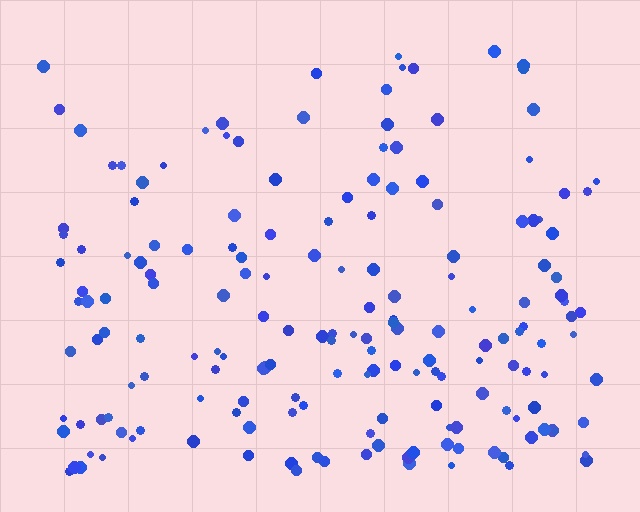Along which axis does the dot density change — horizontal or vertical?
Vertical.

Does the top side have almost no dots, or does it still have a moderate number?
Still a moderate number, just noticeably fewer than the bottom.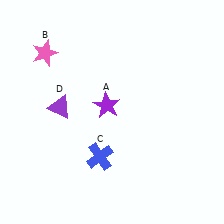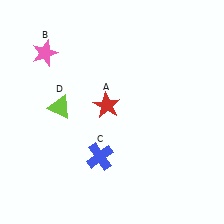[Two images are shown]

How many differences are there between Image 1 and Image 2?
There are 2 differences between the two images.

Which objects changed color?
A changed from purple to red. D changed from purple to lime.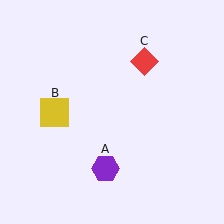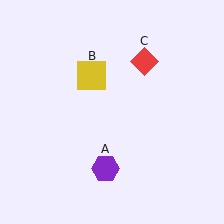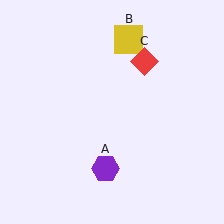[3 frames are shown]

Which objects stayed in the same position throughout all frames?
Purple hexagon (object A) and red diamond (object C) remained stationary.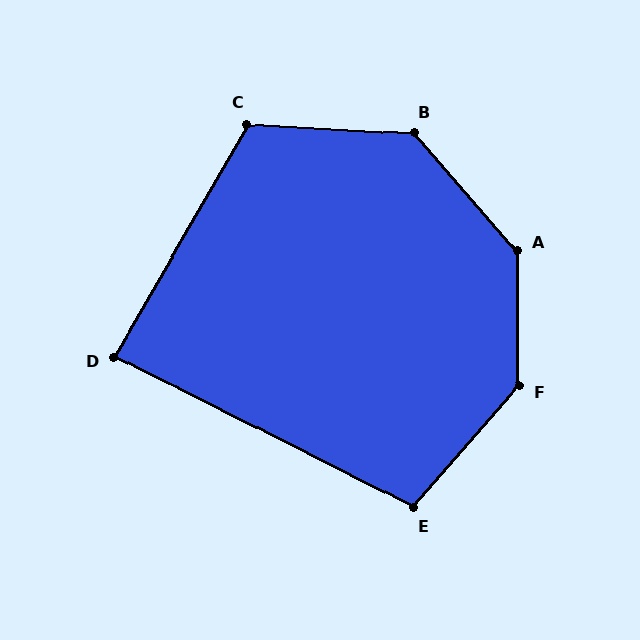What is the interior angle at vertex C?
Approximately 116 degrees (obtuse).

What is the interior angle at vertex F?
Approximately 139 degrees (obtuse).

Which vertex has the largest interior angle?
A, at approximately 139 degrees.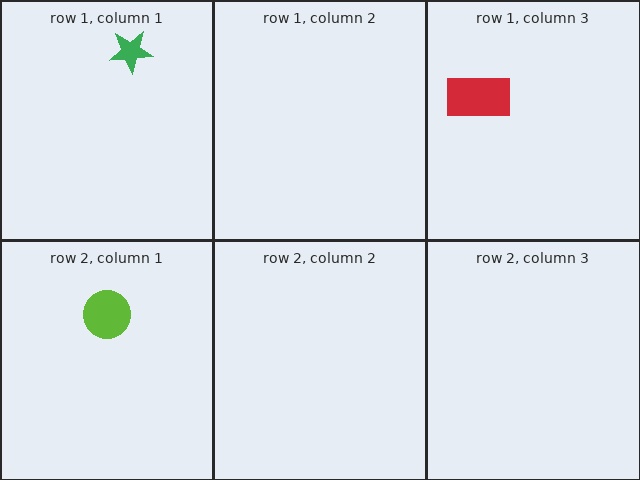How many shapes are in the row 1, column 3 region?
1.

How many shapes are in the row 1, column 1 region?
1.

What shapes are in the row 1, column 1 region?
The green star.